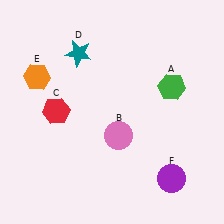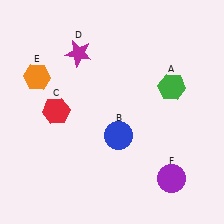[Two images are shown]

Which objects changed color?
B changed from pink to blue. D changed from teal to magenta.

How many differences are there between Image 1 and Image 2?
There are 2 differences between the two images.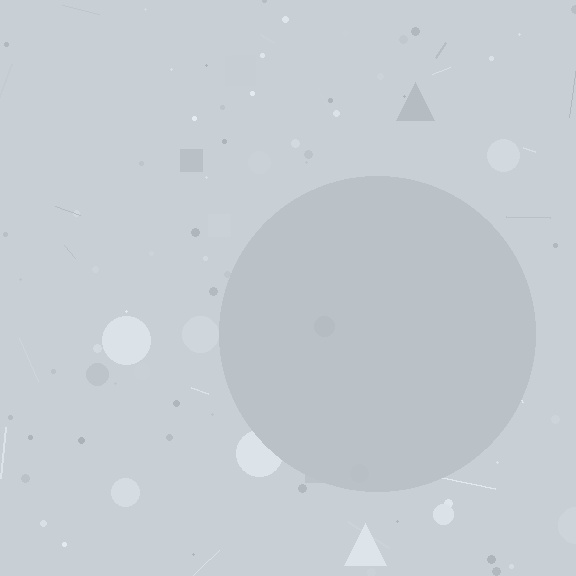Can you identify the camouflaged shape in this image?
The camouflaged shape is a circle.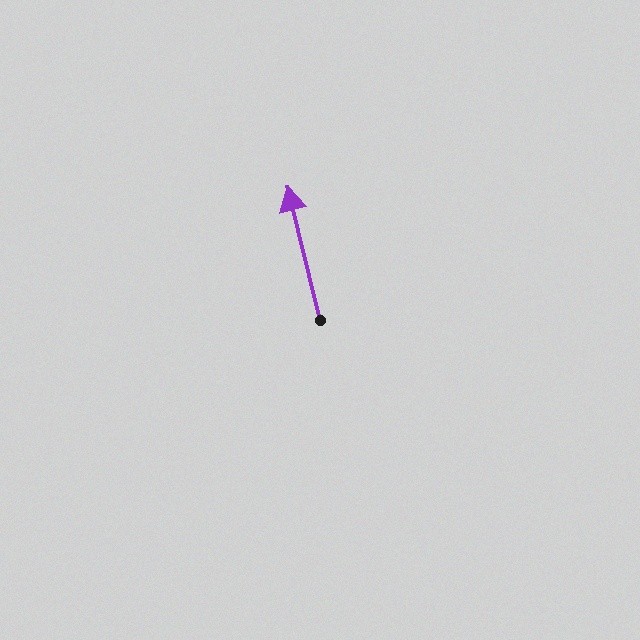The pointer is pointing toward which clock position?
Roughly 12 o'clock.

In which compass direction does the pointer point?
North.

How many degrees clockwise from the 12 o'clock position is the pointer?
Approximately 346 degrees.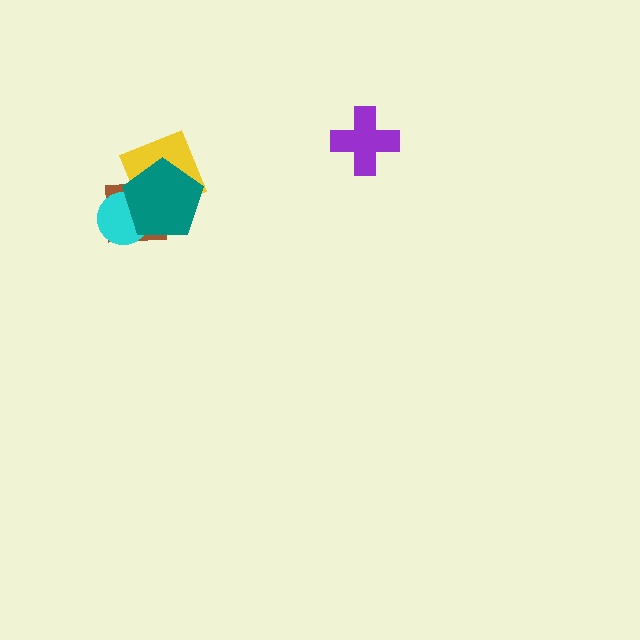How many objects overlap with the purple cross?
0 objects overlap with the purple cross.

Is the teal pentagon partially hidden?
No, no other shape covers it.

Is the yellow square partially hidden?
Yes, it is partially covered by another shape.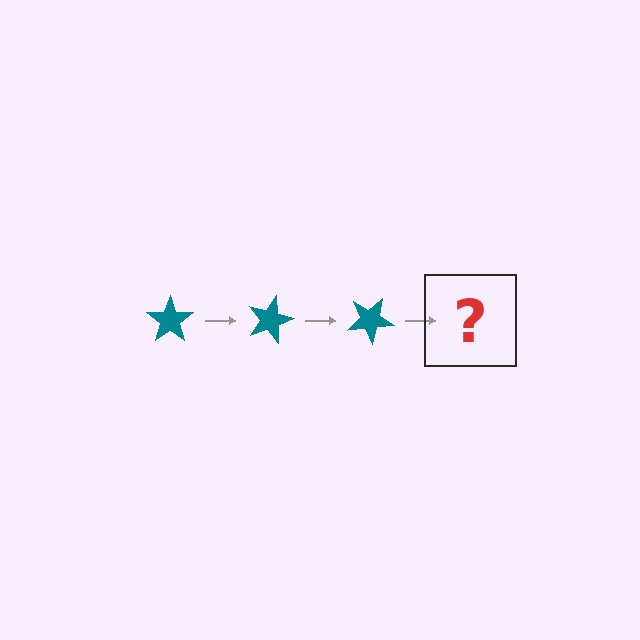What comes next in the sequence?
The next element should be a teal star rotated 45 degrees.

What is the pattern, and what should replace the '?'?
The pattern is that the star rotates 15 degrees each step. The '?' should be a teal star rotated 45 degrees.